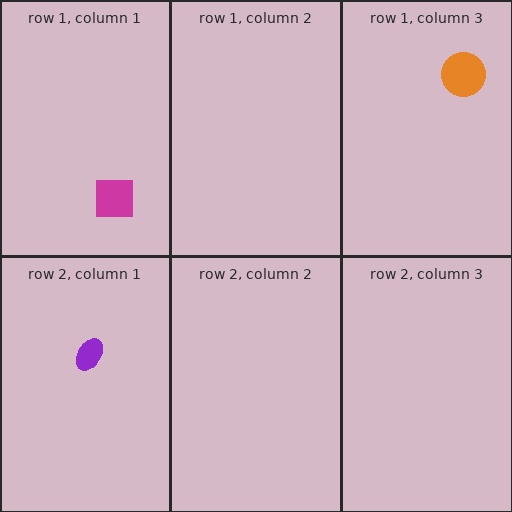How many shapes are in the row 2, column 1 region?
1.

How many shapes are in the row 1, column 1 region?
1.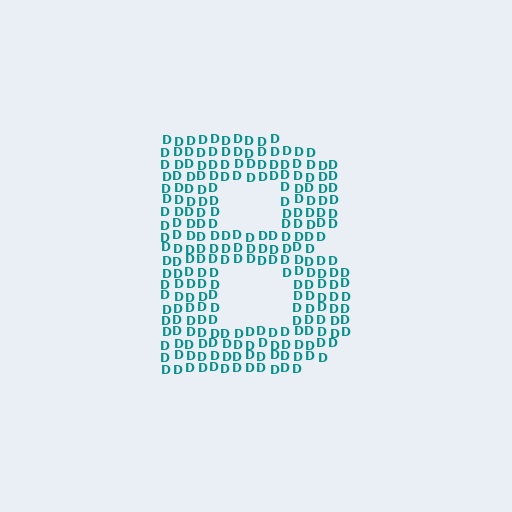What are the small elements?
The small elements are letter D's.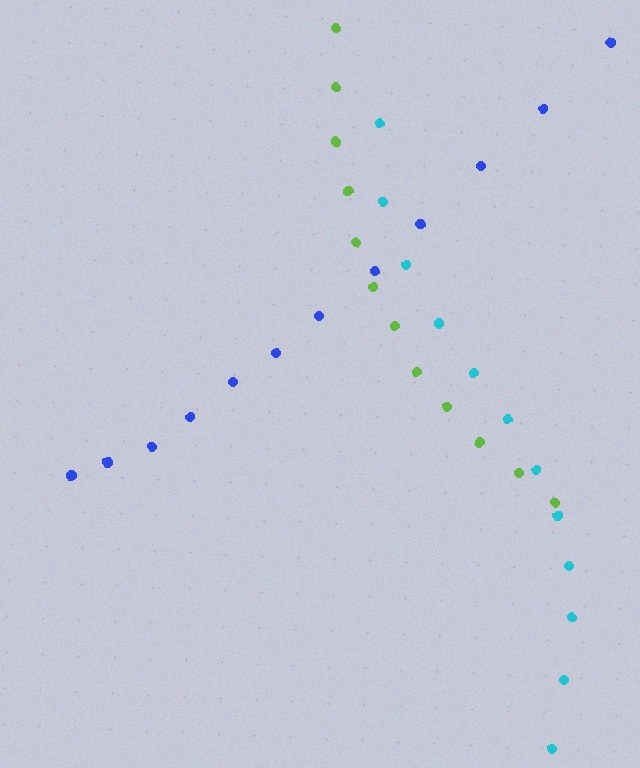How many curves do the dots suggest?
There are 3 distinct paths.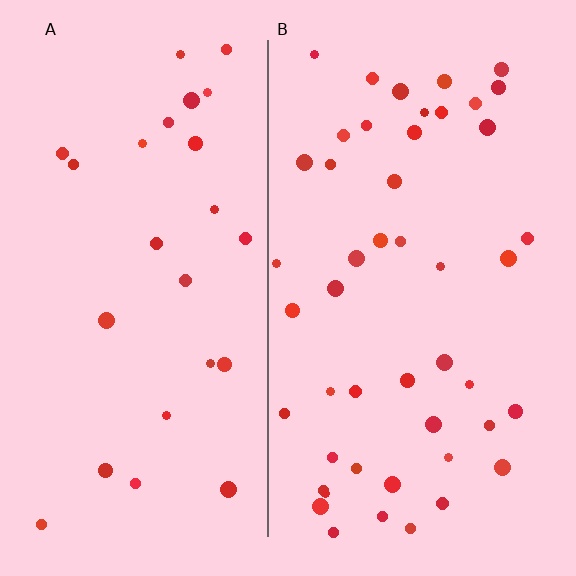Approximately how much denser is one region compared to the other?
Approximately 1.8× — region B over region A.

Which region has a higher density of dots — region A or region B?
B (the right).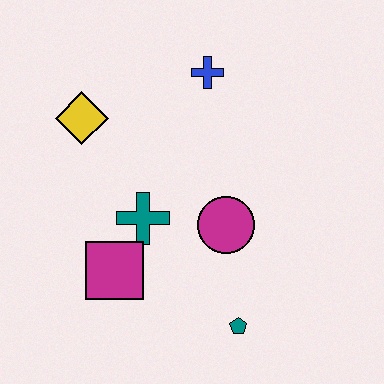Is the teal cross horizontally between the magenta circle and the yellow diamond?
Yes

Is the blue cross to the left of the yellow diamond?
No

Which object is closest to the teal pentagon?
The magenta circle is closest to the teal pentagon.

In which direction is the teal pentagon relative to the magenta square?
The teal pentagon is to the right of the magenta square.